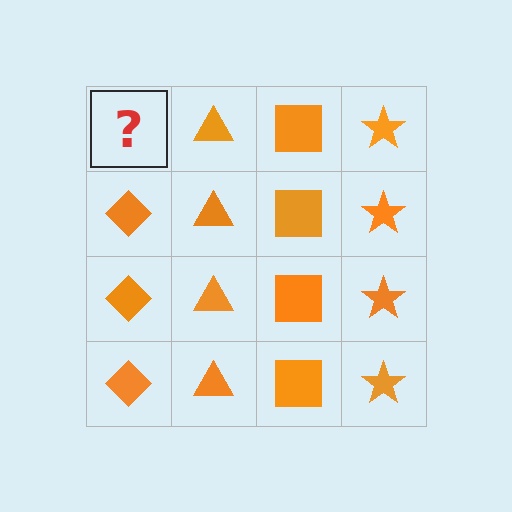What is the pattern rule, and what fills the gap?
The rule is that each column has a consistent shape. The gap should be filled with an orange diamond.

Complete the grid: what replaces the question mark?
The question mark should be replaced with an orange diamond.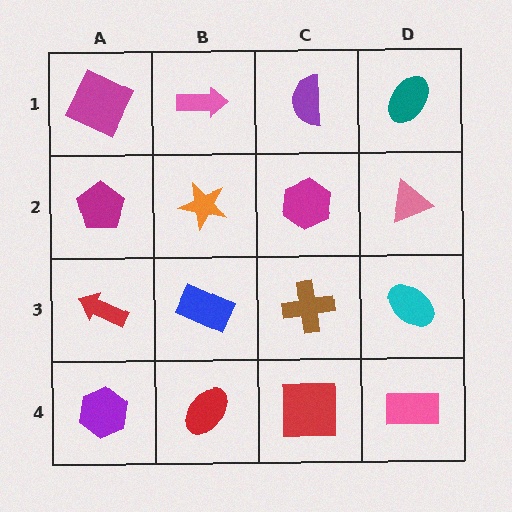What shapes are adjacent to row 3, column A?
A magenta pentagon (row 2, column A), a purple hexagon (row 4, column A), a blue rectangle (row 3, column B).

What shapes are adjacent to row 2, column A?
A magenta square (row 1, column A), a red arrow (row 3, column A), an orange star (row 2, column B).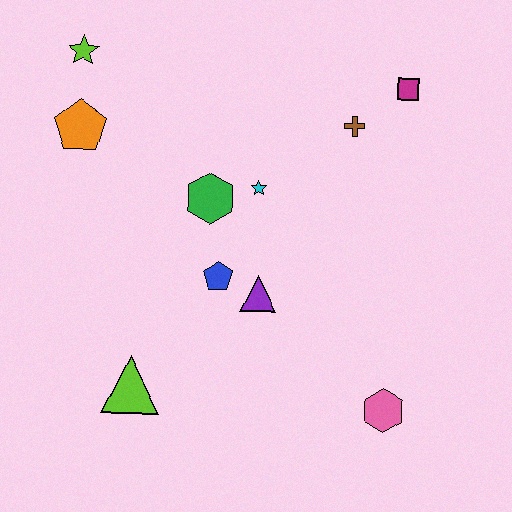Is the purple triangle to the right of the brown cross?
No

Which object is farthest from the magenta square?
The lime triangle is farthest from the magenta square.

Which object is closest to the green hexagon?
The cyan star is closest to the green hexagon.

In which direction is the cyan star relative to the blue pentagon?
The cyan star is above the blue pentagon.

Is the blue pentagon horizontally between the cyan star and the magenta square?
No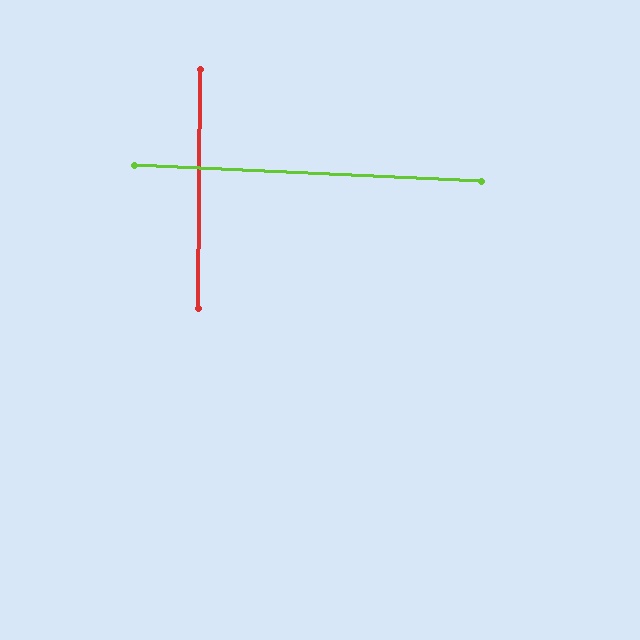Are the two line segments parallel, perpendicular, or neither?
Perpendicular — they meet at approximately 88°.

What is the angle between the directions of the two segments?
Approximately 88 degrees.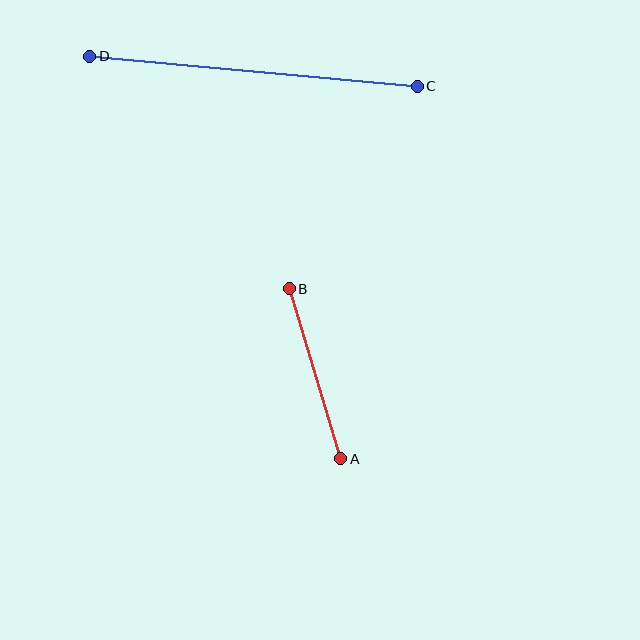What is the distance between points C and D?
The distance is approximately 329 pixels.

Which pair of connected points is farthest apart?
Points C and D are farthest apart.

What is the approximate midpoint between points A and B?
The midpoint is at approximately (315, 374) pixels.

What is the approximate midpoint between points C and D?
The midpoint is at approximately (253, 71) pixels.